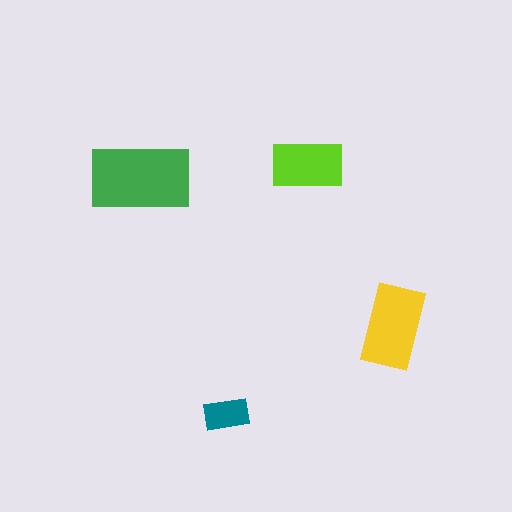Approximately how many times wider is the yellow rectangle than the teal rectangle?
About 2 times wider.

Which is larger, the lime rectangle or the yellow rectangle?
The yellow one.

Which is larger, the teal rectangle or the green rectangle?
The green one.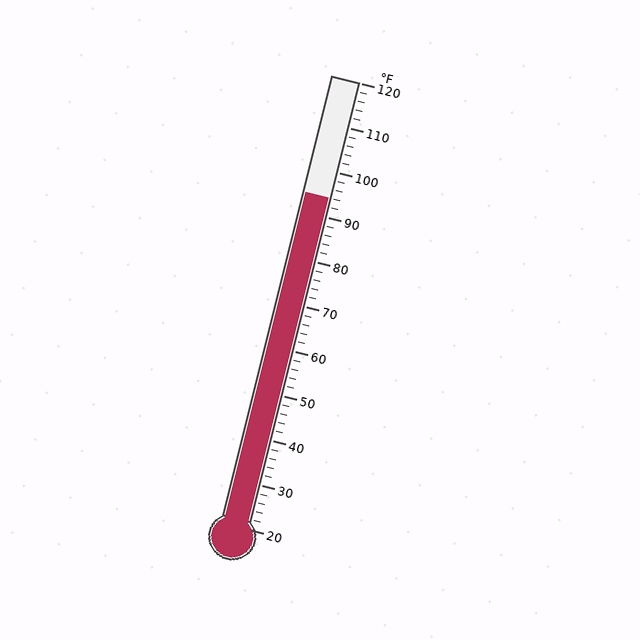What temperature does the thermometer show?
The thermometer shows approximately 94°F.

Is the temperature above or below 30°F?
The temperature is above 30°F.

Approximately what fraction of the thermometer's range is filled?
The thermometer is filled to approximately 75% of its range.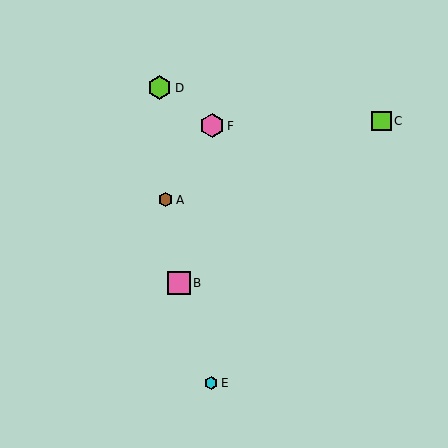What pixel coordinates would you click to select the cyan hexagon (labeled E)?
Click at (211, 383) to select the cyan hexagon E.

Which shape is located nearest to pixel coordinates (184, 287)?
The pink square (labeled B) at (179, 283) is nearest to that location.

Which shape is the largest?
The pink hexagon (labeled F) is the largest.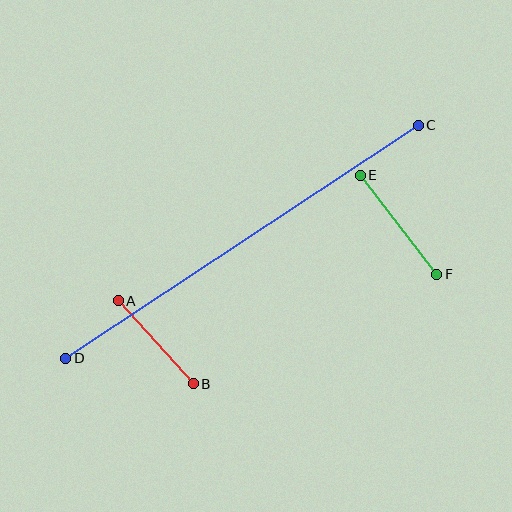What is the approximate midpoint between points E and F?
The midpoint is at approximately (398, 225) pixels.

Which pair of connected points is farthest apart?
Points C and D are farthest apart.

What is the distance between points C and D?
The distance is approximately 422 pixels.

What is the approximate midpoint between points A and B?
The midpoint is at approximately (156, 342) pixels.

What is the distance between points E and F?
The distance is approximately 125 pixels.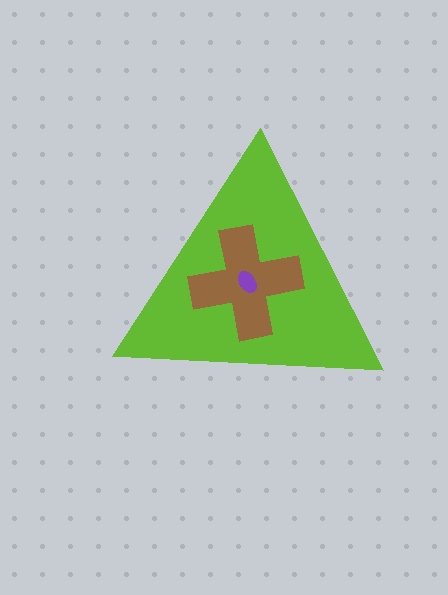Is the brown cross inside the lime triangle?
Yes.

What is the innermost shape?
The purple ellipse.